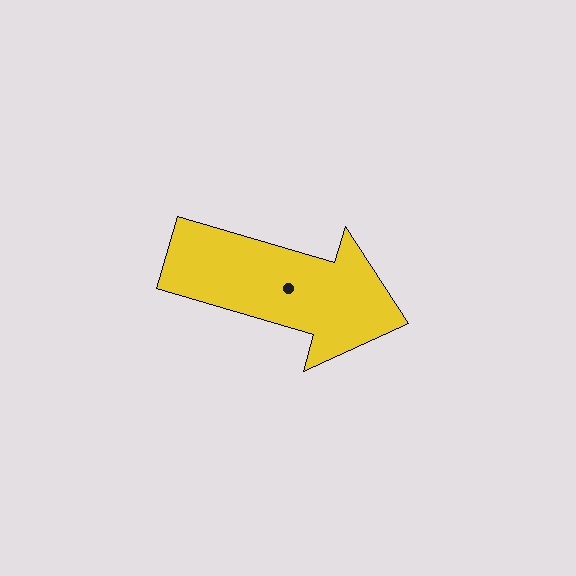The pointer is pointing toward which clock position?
Roughly 4 o'clock.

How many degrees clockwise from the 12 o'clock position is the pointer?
Approximately 106 degrees.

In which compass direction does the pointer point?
East.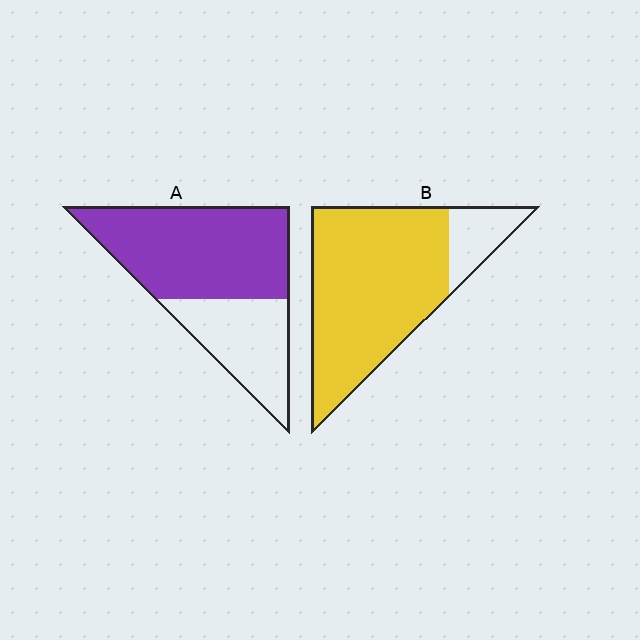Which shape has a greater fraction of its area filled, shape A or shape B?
Shape B.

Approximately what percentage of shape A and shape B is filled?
A is approximately 65% and B is approximately 85%.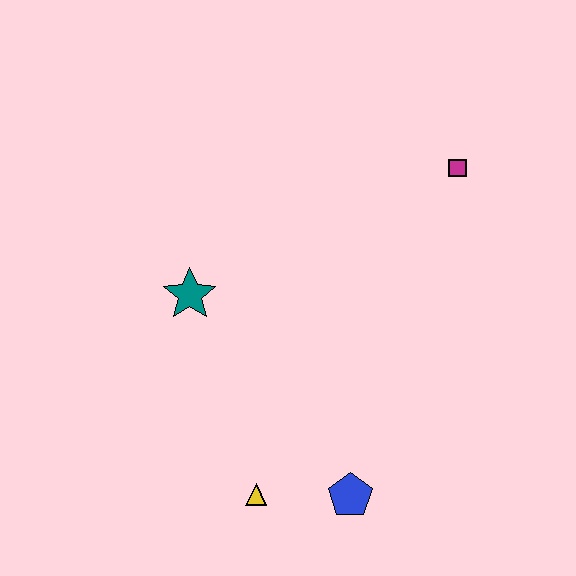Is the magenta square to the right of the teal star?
Yes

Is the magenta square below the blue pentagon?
No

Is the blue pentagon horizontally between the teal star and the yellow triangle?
No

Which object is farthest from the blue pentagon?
The magenta square is farthest from the blue pentagon.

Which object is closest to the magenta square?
The teal star is closest to the magenta square.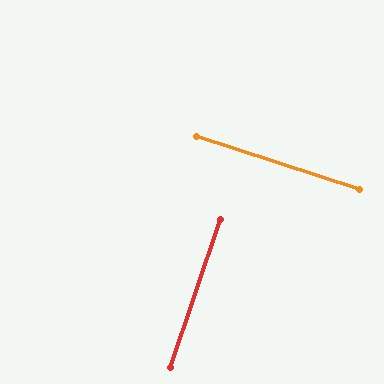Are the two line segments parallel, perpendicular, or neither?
Perpendicular — they meet at approximately 89°.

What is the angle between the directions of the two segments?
Approximately 89 degrees.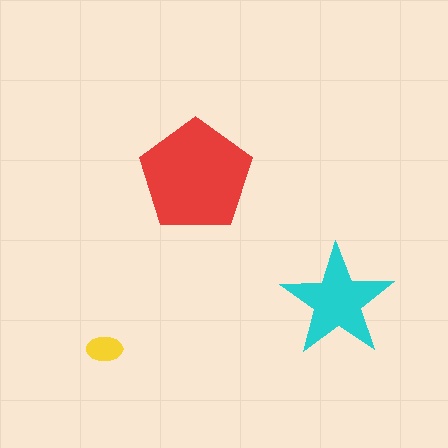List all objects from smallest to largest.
The yellow ellipse, the cyan star, the red pentagon.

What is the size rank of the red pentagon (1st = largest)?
1st.